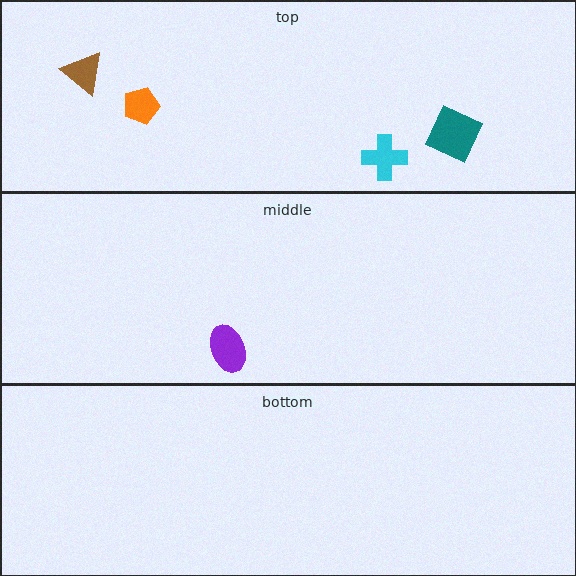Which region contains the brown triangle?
The top region.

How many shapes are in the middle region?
1.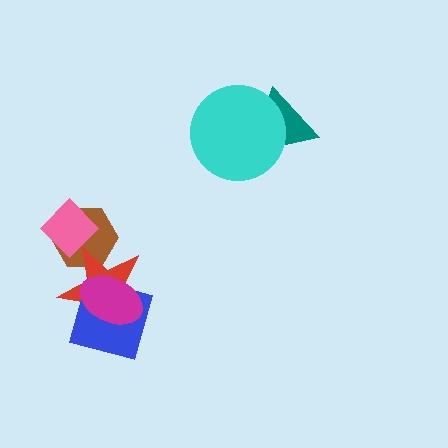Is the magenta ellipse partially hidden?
No, no other shape covers it.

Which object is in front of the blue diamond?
The magenta ellipse is in front of the blue diamond.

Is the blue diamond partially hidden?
Yes, it is partially covered by another shape.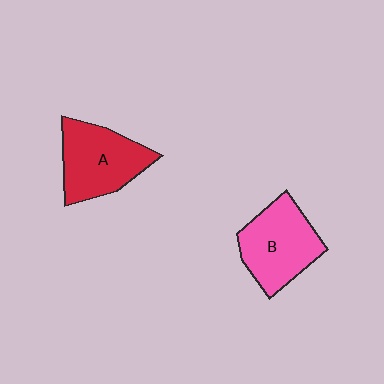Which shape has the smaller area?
Shape B (pink).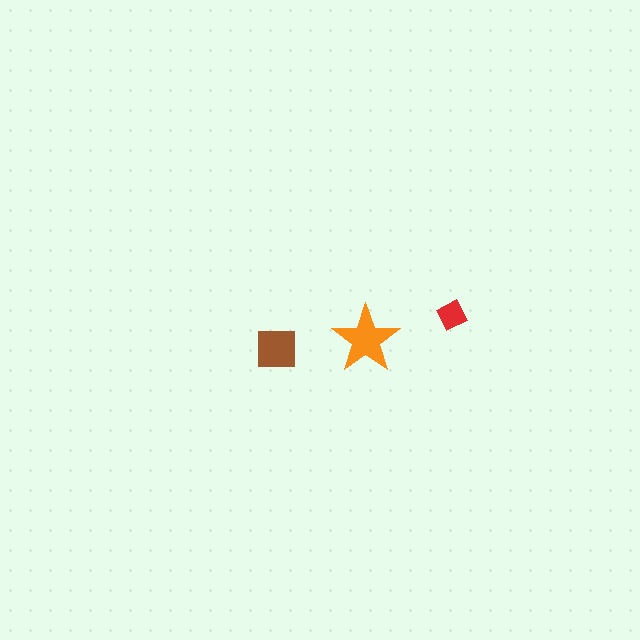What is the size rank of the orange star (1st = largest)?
1st.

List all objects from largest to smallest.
The orange star, the brown square, the red diamond.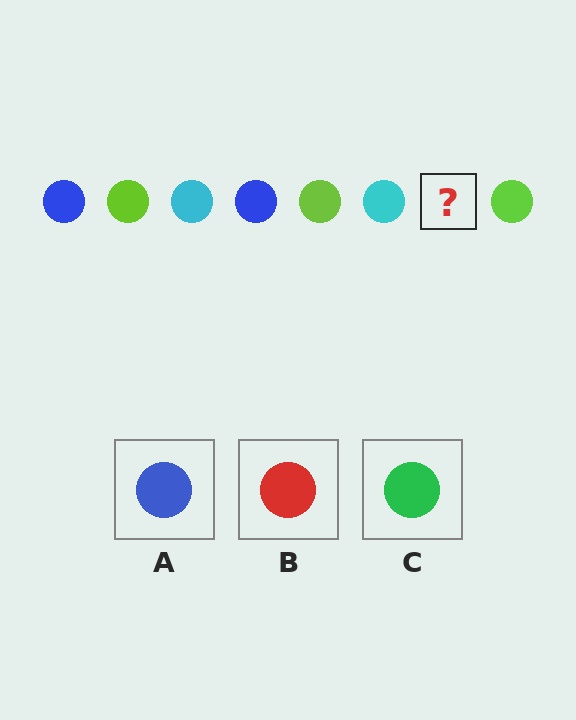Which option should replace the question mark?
Option A.